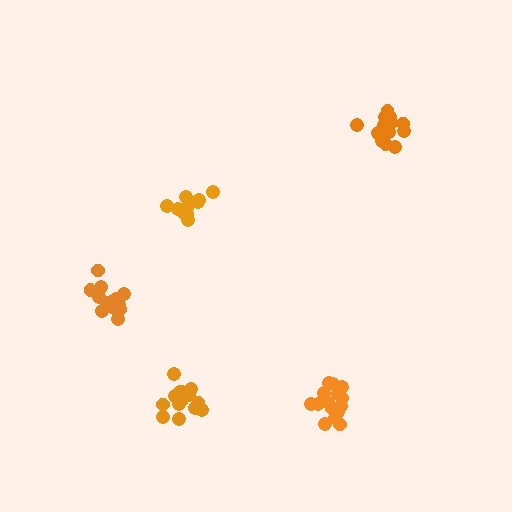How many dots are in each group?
Group 1: 14 dots, Group 2: 11 dots, Group 3: 15 dots, Group 4: 14 dots, Group 5: 15 dots (69 total).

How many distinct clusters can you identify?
There are 5 distinct clusters.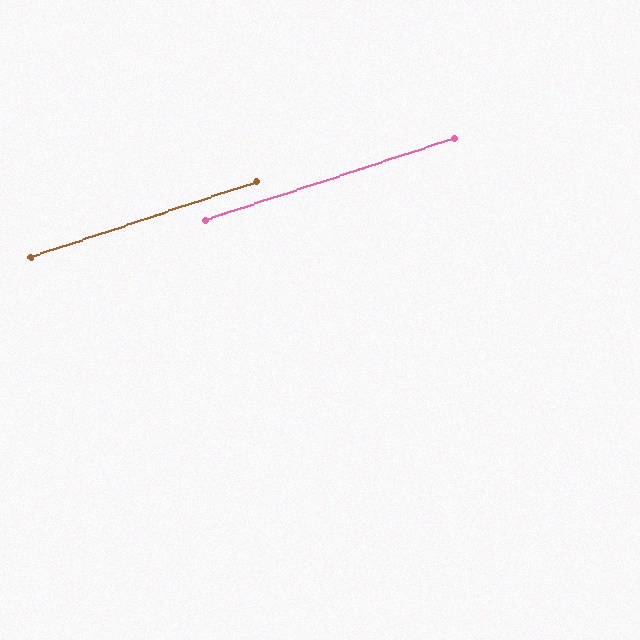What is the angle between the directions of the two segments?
Approximately 0 degrees.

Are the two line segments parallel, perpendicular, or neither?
Parallel — their directions differ by only 0.4°.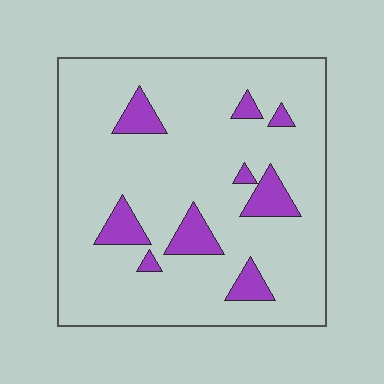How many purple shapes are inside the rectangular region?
9.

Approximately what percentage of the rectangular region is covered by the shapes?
Approximately 10%.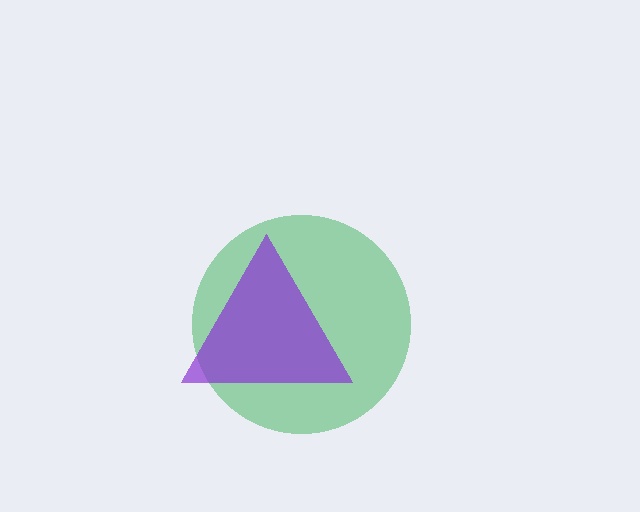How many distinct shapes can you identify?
There are 2 distinct shapes: a green circle, a purple triangle.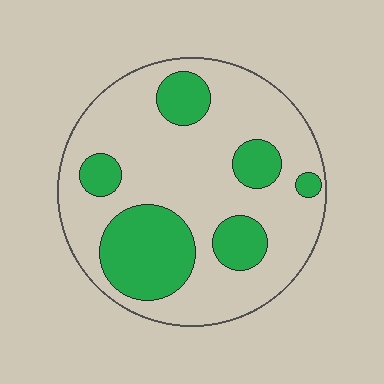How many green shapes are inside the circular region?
6.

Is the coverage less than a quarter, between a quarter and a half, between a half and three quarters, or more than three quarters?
Between a quarter and a half.